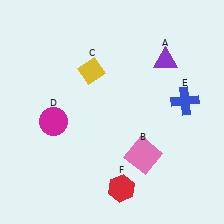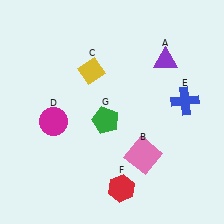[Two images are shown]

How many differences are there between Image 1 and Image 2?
There is 1 difference between the two images.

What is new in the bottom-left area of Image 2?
A green pentagon (G) was added in the bottom-left area of Image 2.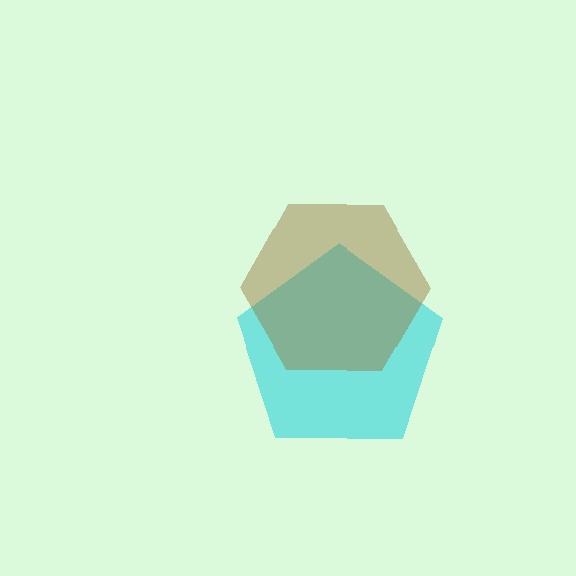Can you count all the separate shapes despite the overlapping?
Yes, there are 2 separate shapes.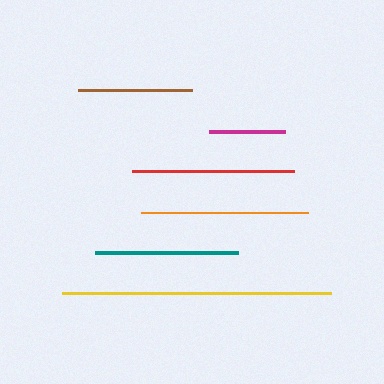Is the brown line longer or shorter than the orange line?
The orange line is longer than the brown line.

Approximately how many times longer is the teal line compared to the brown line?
The teal line is approximately 1.3 times the length of the brown line.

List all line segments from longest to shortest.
From longest to shortest: yellow, orange, red, teal, brown, magenta.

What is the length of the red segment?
The red segment is approximately 162 pixels long.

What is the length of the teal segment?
The teal segment is approximately 143 pixels long.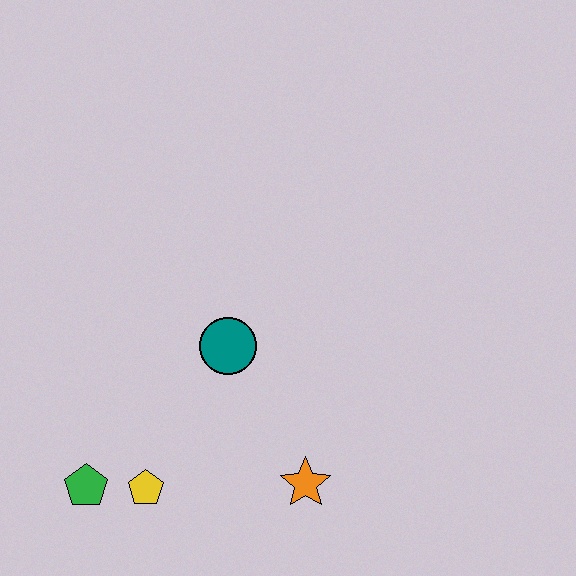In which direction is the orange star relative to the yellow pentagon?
The orange star is to the right of the yellow pentagon.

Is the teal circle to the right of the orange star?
No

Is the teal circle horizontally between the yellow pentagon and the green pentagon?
No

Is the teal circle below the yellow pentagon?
No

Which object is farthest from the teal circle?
The green pentagon is farthest from the teal circle.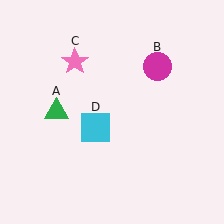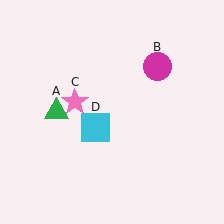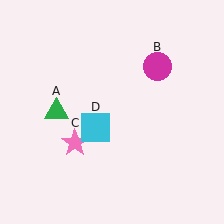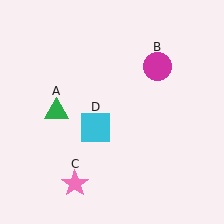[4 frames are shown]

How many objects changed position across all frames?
1 object changed position: pink star (object C).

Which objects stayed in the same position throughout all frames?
Green triangle (object A) and magenta circle (object B) and cyan square (object D) remained stationary.